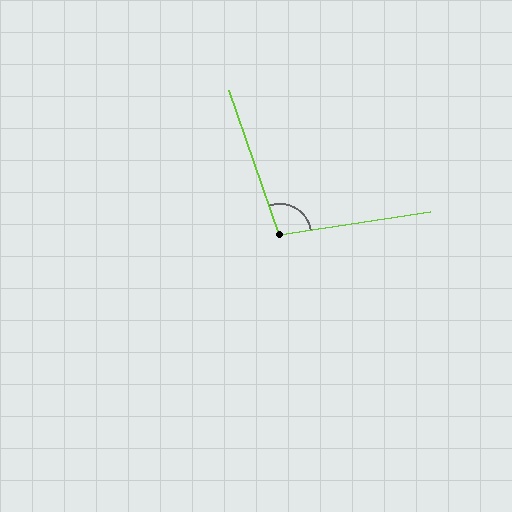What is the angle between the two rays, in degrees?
Approximately 101 degrees.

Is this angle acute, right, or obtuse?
It is obtuse.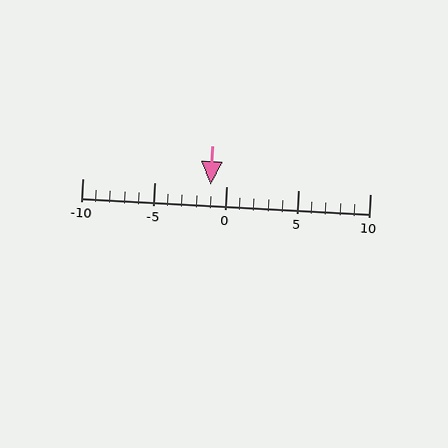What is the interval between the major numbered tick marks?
The major tick marks are spaced 5 units apart.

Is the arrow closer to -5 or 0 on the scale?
The arrow is closer to 0.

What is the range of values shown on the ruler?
The ruler shows values from -10 to 10.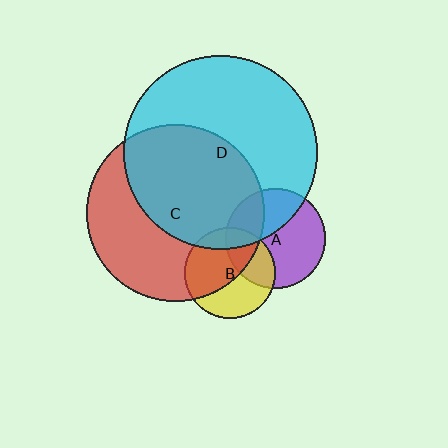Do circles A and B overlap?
Yes.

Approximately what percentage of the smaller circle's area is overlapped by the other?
Approximately 30%.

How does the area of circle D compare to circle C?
Approximately 1.2 times.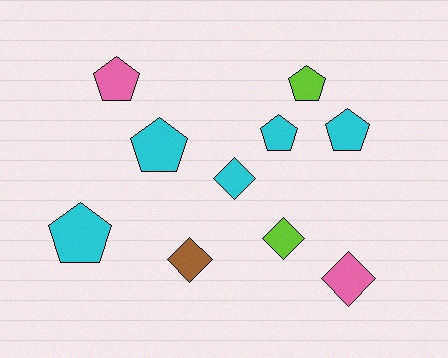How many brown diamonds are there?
There is 1 brown diamond.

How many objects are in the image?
There are 10 objects.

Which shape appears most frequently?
Pentagon, with 6 objects.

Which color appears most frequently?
Cyan, with 5 objects.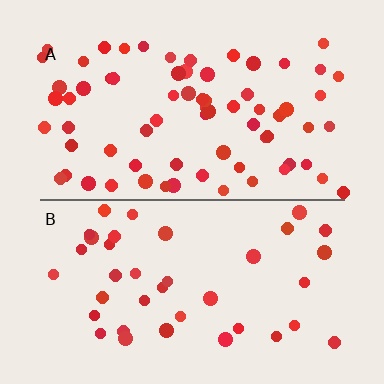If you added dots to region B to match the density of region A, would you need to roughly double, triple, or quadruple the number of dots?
Approximately double.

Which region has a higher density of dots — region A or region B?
A (the top).